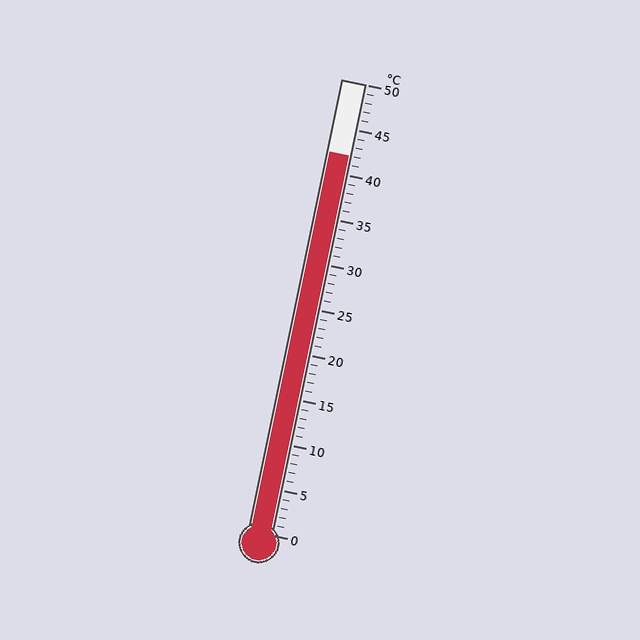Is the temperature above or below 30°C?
The temperature is above 30°C.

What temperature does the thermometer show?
The thermometer shows approximately 42°C.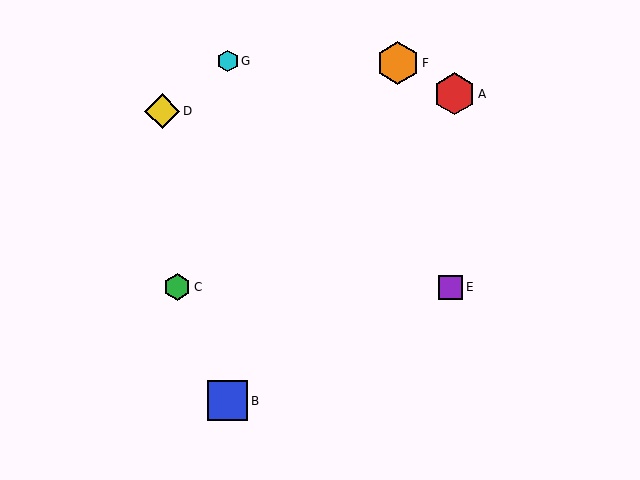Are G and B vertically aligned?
Yes, both are at x≈228.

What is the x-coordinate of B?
Object B is at x≈228.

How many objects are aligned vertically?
2 objects (B, G) are aligned vertically.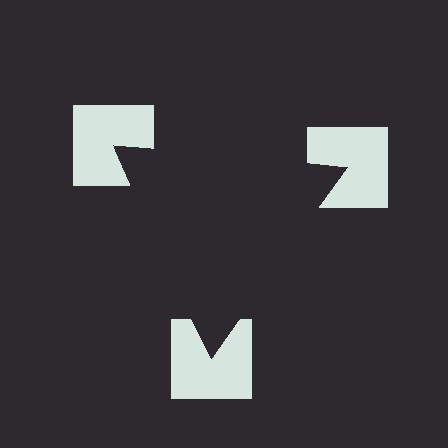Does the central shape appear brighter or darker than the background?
It typically appears slightly darker than the background, even though no actual brightness change is drawn.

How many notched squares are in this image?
There are 3 — one at each vertex of the illusory triangle.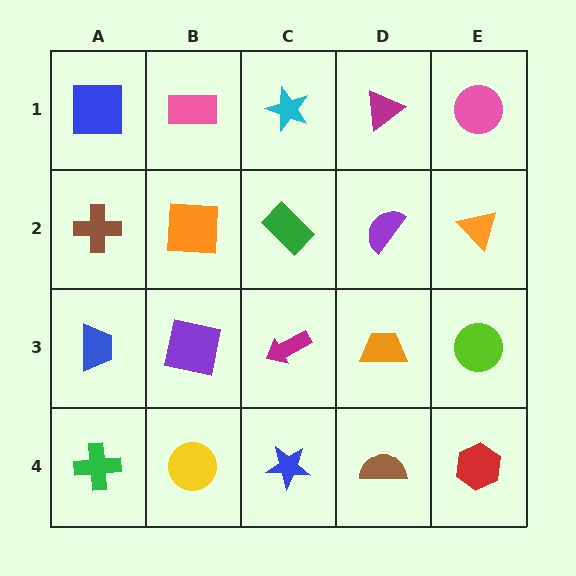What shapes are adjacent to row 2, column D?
A magenta triangle (row 1, column D), an orange trapezoid (row 3, column D), a green rectangle (row 2, column C), an orange triangle (row 2, column E).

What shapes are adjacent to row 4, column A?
A blue trapezoid (row 3, column A), a yellow circle (row 4, column B).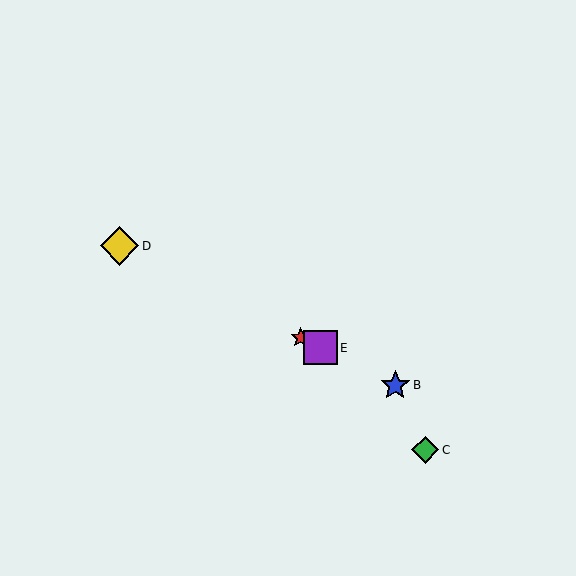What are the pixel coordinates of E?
Object E is at (320, 348).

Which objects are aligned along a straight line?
Objects A, B, D, E are aligned along a straight line.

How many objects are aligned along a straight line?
4 objects (A, B, D, E) are aligned along a straight line.